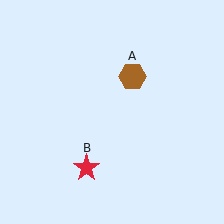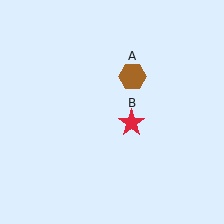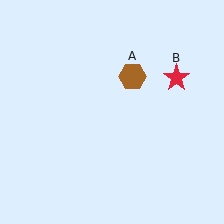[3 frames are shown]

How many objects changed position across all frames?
1 object changed position: red star (object B).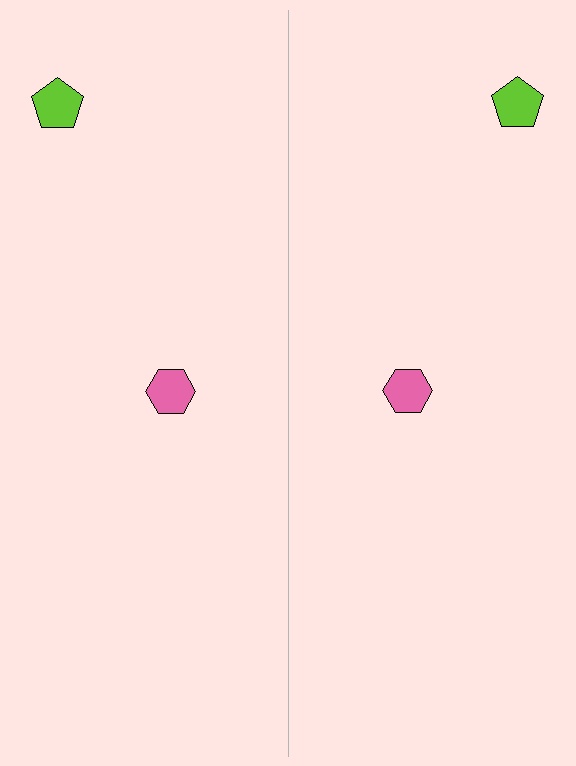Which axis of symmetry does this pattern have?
The pattern has a vertical axis of symmetry running through the center of the image.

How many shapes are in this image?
There are 4 shapes in this image.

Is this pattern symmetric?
Yes, this pattern has bilateral (reflection) symmetry.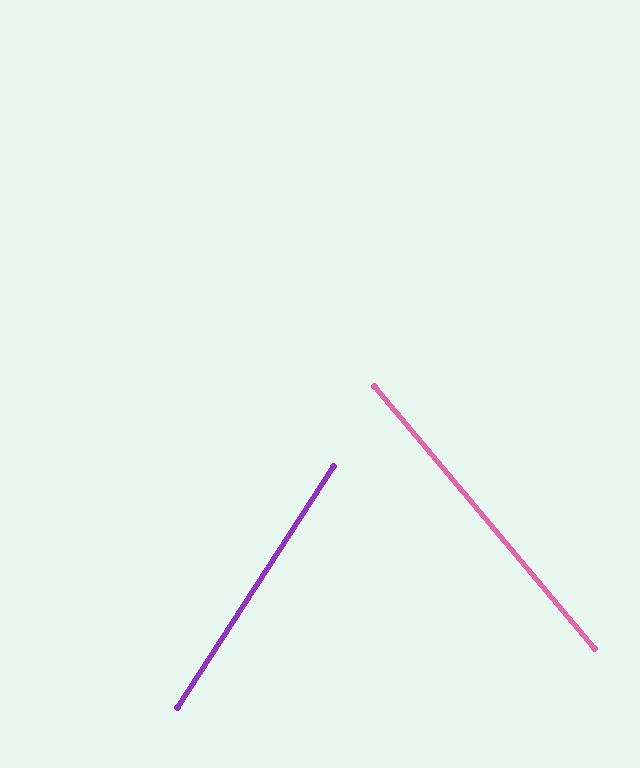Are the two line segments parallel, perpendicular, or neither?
Neither parallel nor perpendicular — they differ by about 73°.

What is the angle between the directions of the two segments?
Approximately 73 degrees.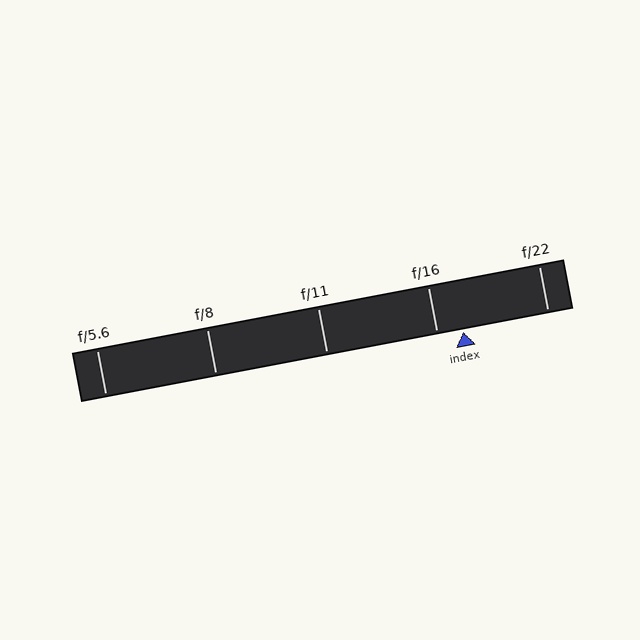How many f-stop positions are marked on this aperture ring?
There are 5 f-stop positions marked.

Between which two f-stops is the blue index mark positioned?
The index mark is between f/16 and f/22.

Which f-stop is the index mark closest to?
The index mark is closest to f/16.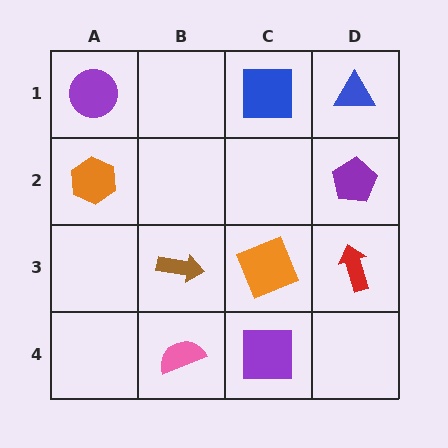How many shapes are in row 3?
3 shapes.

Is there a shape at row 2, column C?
No, that cell is empty.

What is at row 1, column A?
A purple circle.